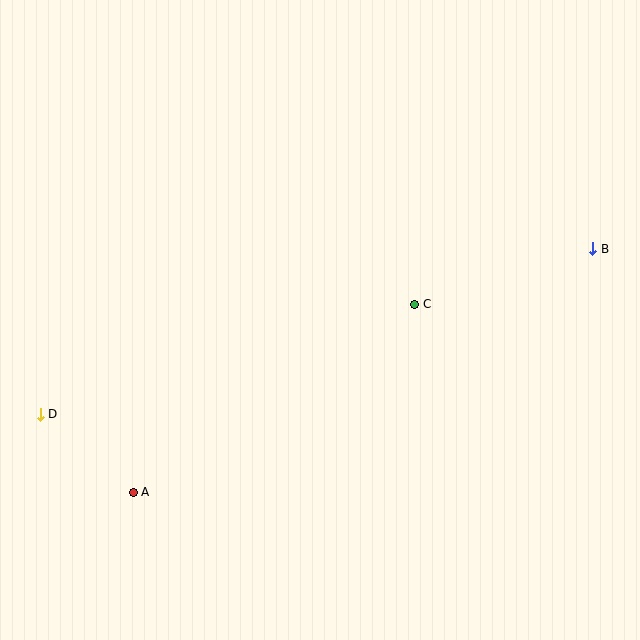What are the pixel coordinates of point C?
Point C is at (415, 304).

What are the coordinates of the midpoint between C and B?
The midpoint between C and B is at (504, 277).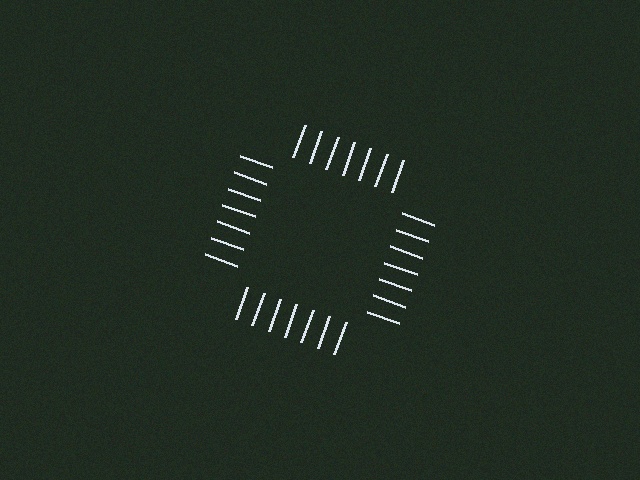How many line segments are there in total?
28 — 7 along each of the 4 edges.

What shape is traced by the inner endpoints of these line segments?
An illusory square — the line segments terminate on its edges but no continuous stroke is drawn.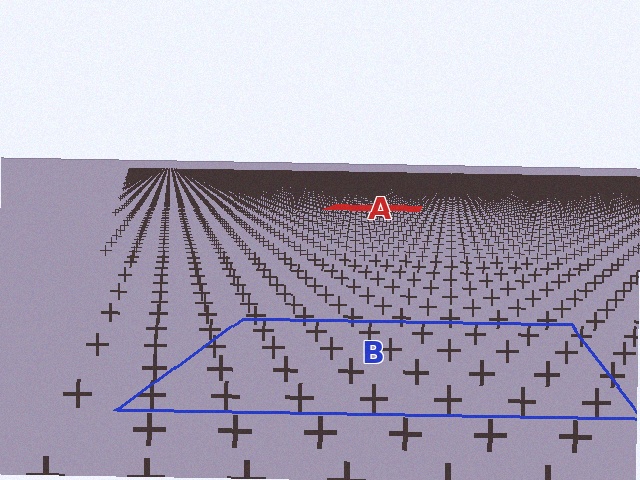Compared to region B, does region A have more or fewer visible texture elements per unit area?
Region A has more texture elements per unit area — they are packed more densely because it is farther away.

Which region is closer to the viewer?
Region B is closer. The texture elements there are larger and more spread out.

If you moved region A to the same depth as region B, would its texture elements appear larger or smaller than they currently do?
They would appear larger. At a closer depth, the same texture elements are projected at a bigger on-screen size.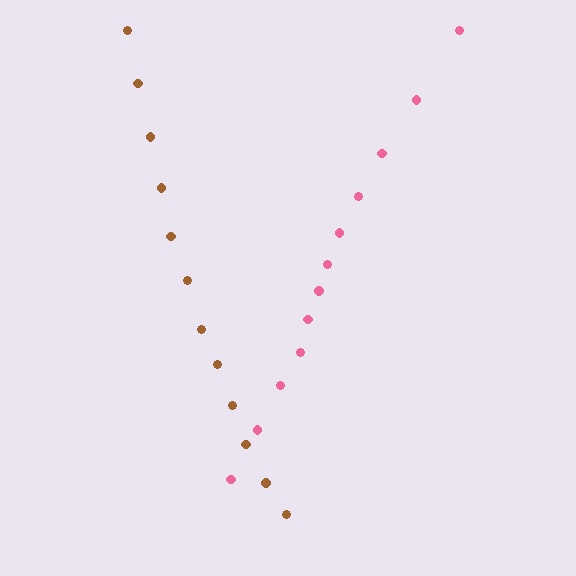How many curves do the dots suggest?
There are 2 distinct paths.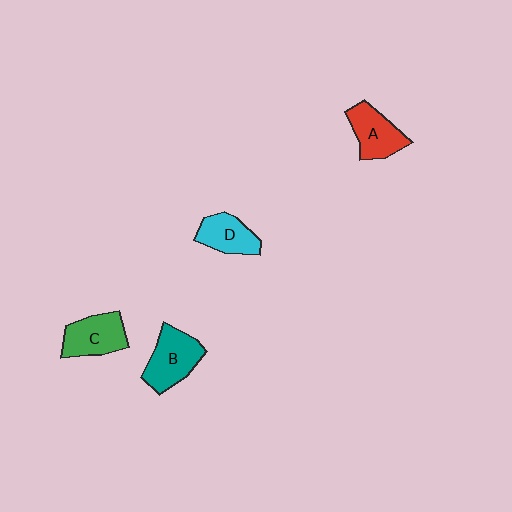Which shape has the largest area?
Shape B (teal).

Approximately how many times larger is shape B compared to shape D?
Approximately 1.3 times.